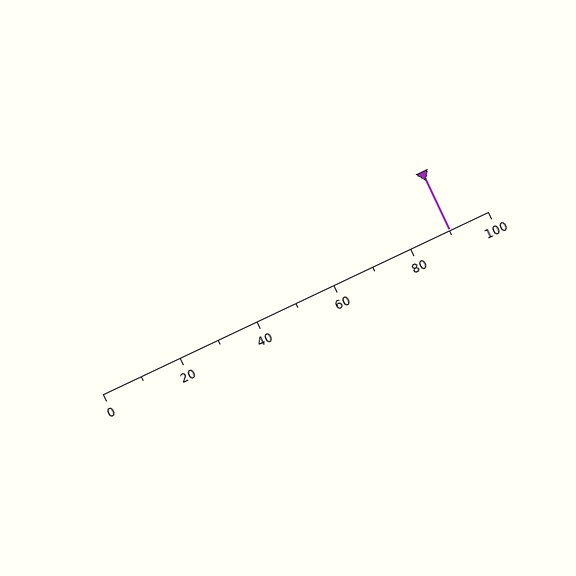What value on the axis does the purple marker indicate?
The marker indicates approximately 90.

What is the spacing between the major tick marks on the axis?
The major ticks are spaced 20 apart.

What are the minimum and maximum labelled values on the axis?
The axis runs from 0 to 100.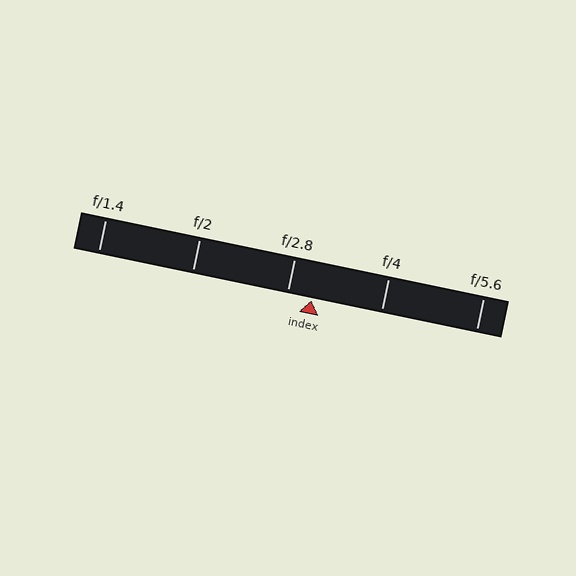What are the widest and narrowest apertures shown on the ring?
The widest aperture shown is f/1.4 and the narrowest is f/5.6.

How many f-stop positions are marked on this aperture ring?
There are 5 f-stop positions marked.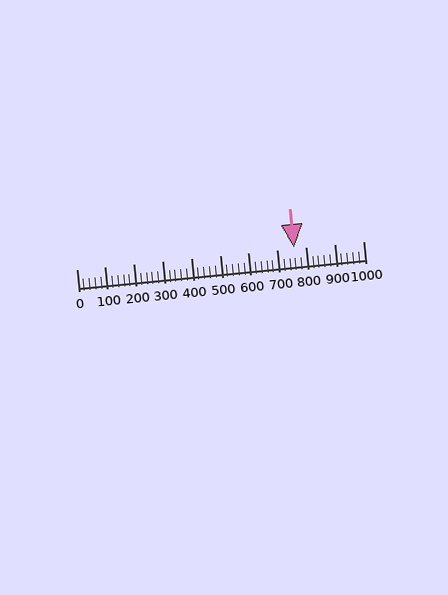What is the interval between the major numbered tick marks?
The major tick marks are spaced 100 units apart.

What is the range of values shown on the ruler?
The ruler shows values from 0 to 1000.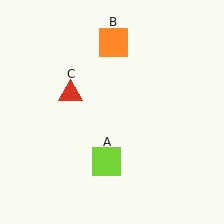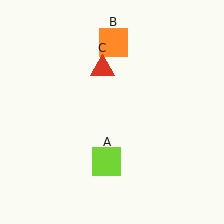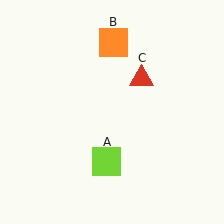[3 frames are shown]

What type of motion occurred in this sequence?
The red triangle (object C) rotated clockwise around the center of the scene.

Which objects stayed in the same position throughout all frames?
Lime square (object A) and orange square (object B) remained stationary.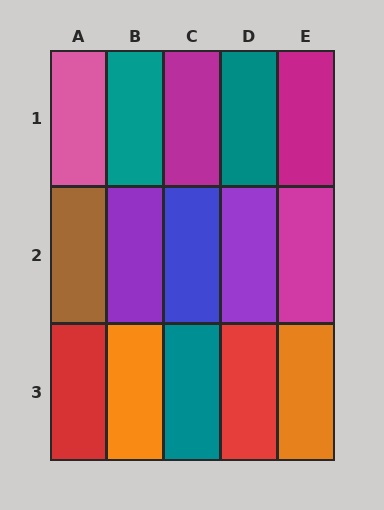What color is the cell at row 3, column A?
Red.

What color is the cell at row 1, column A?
Pink.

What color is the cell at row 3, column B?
Orange.